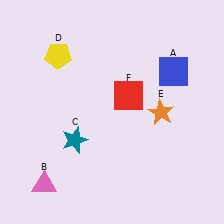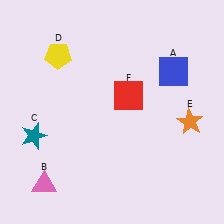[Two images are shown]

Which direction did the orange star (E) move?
The orange star (E) moved right.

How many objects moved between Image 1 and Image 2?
2 objects moved between the two images.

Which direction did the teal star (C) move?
The teal star (C) moved left.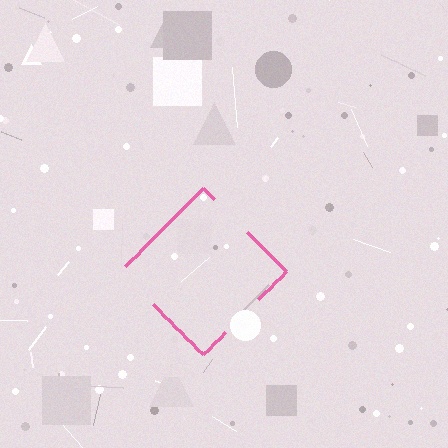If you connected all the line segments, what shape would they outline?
They would outline a diamond.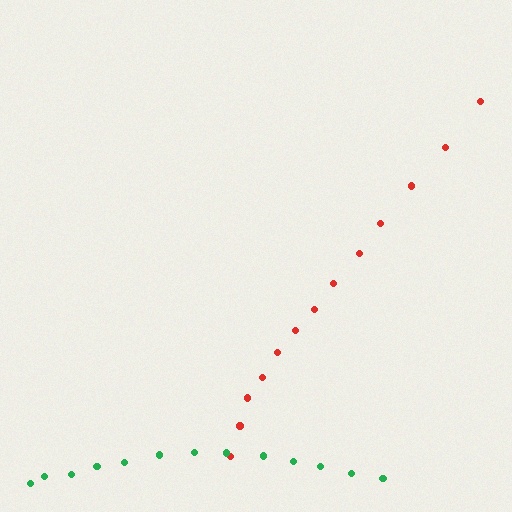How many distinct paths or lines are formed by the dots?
There are 2 distinct paths.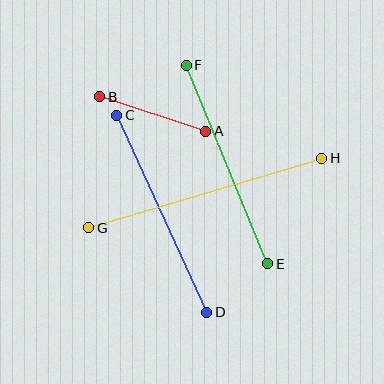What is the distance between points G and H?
The distance is approximately 244 pixels.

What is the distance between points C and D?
The distance is approximately 217 pixels.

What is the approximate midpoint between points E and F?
The midpoint is at approximately (227, 164) pixels.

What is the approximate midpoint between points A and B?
The midpoint is at approximately (153, 114) pixels.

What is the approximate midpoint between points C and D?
The midpoint is at approximately (162, 214) pixels.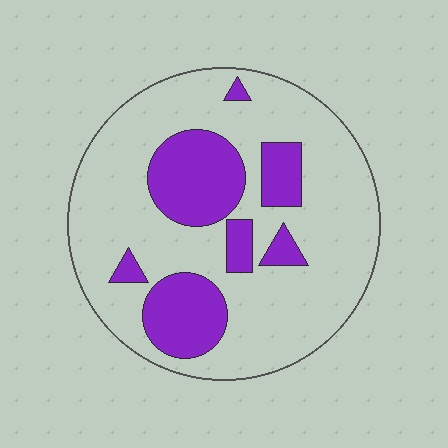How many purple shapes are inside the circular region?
7.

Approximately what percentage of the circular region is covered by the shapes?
Approximately 25%.